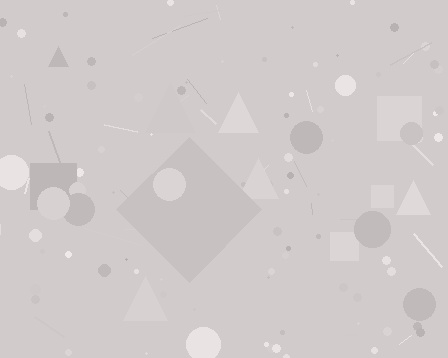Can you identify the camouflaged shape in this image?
The camouflaged shape is a diamond.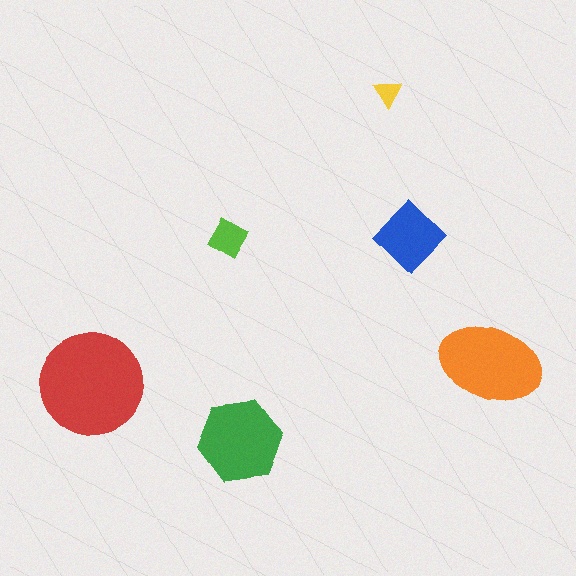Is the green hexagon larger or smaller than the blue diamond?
Larger.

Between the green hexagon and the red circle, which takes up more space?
The red circle.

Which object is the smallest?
The yellow triangle.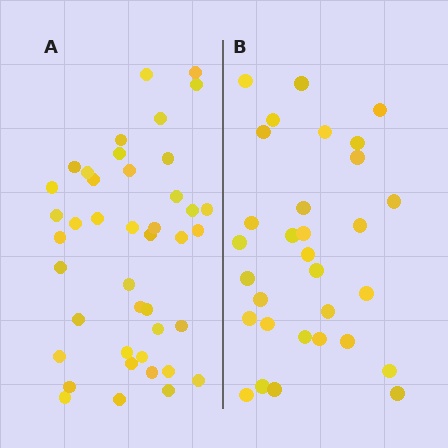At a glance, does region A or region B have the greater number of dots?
Region A (the left region) has more dots.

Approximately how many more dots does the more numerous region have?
Region A has roughly 12 or so more dots than region B.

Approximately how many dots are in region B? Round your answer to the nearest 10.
About 30 dots. (The exact count is 31, which rounds to 30.)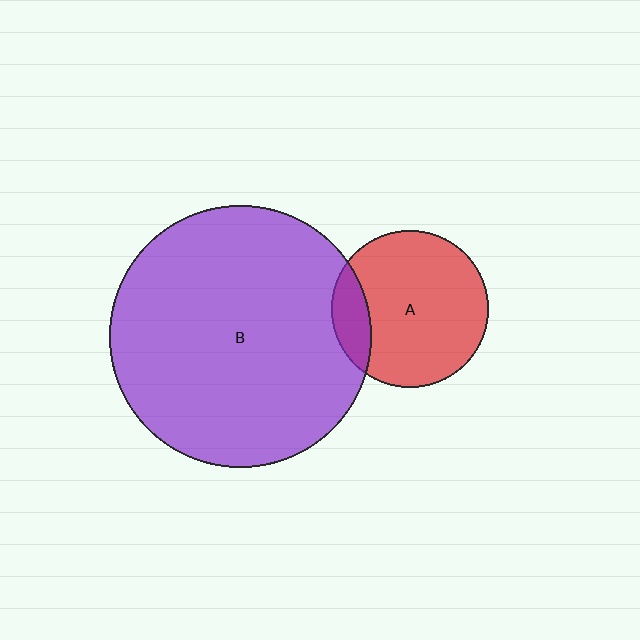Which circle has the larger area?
Circle B (purple).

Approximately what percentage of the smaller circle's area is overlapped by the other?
Approximately 15%.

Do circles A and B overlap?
Yes.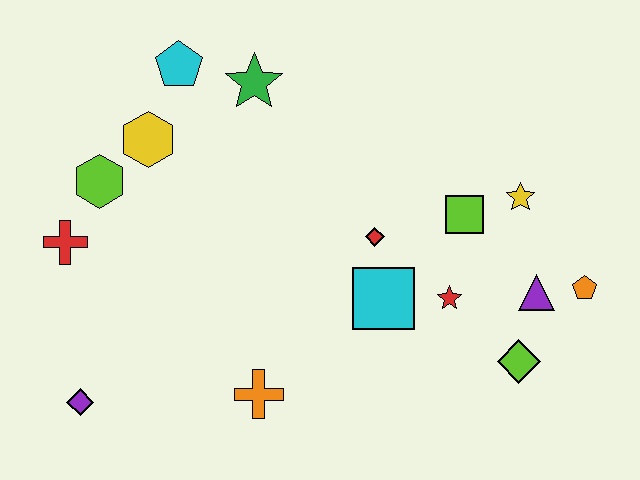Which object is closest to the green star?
The cyan pentagon is closest to the green star.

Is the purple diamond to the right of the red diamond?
No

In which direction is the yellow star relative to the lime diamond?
The yellow star is above the lime diamond.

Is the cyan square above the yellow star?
No